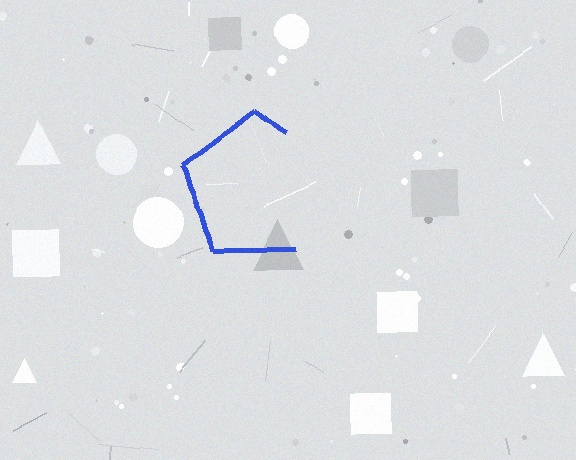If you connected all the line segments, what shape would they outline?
They would outline a pentagon.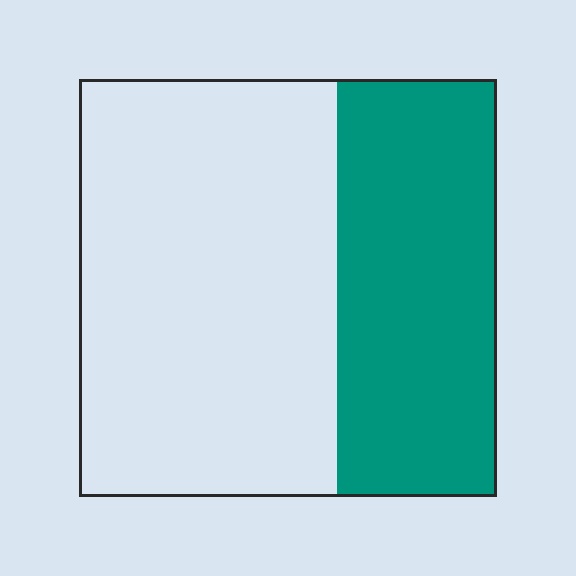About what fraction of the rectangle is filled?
About three eighths (3/8).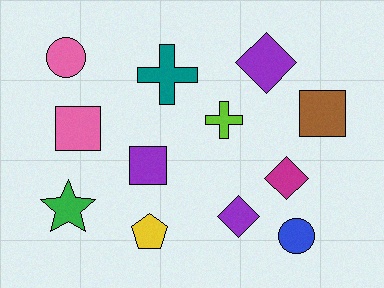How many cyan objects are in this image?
There are no cyan objects.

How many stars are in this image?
There is 1 star.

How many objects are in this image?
There are 12 objects.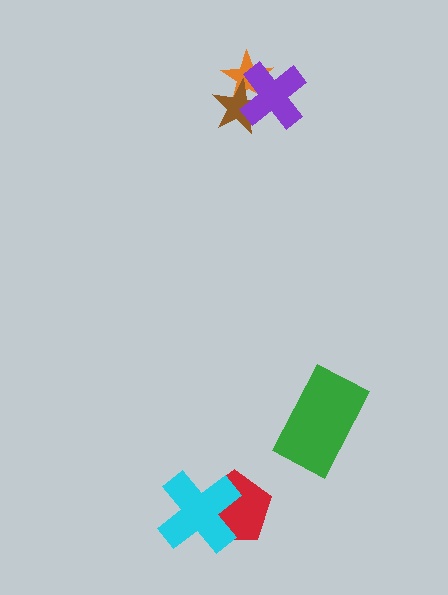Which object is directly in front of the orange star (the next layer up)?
The brown star is directly in front of the orange star.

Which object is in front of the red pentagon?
The cyan cross is in front of the red pentagon.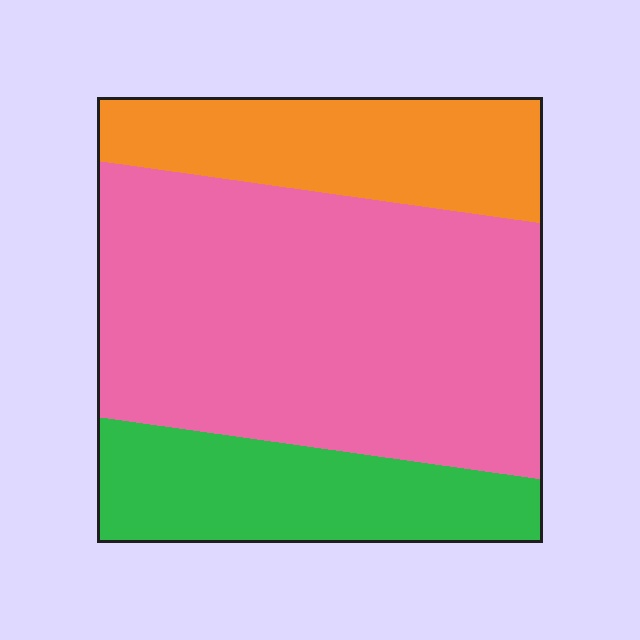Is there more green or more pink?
Pink.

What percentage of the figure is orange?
Orange covers 21% of the figure.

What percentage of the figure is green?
Green covers 21% of the figure.